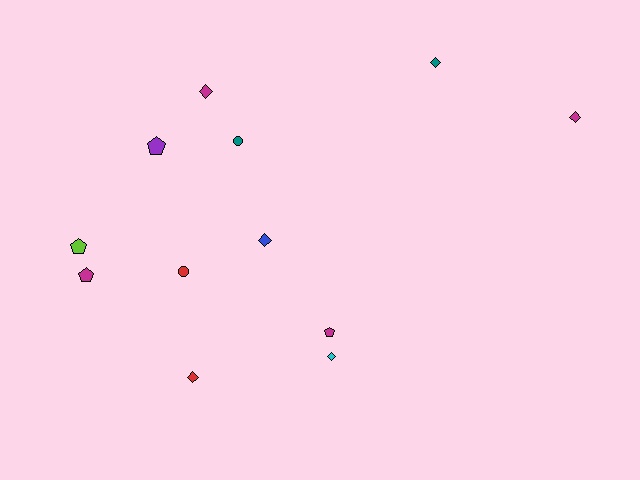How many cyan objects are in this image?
There is 1 cyan object.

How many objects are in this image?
There are 12 objects.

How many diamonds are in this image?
There are 6 diamonds.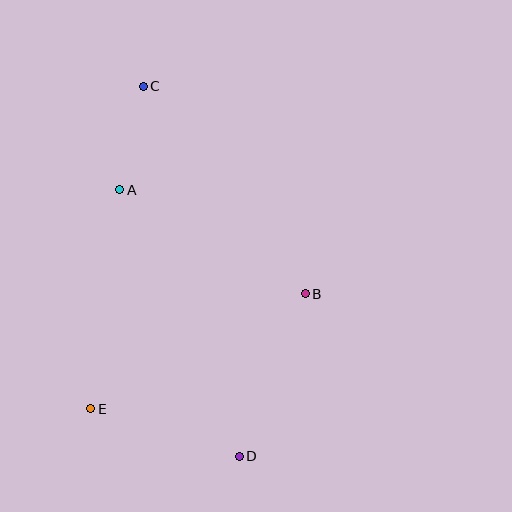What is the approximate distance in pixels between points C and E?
The distance between C and E is approximately 327 pixels.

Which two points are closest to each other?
Points A and C are closest to each other.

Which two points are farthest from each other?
Points C and D are farthest from each other.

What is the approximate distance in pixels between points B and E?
The distance between B and E is approximately 243 pixels.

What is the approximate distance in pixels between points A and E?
The distance between A and E is approximately 221 pixels.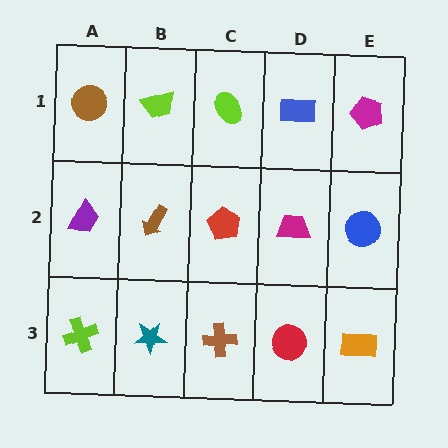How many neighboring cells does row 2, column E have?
3.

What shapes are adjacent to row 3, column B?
A brown arrow (row 2, column B), a lime cross (row 3, column A), a brown cross (row 3, column C).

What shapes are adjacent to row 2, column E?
A magenta pentagon (row 1, column E), an orange rectangle (row 3, column E), a magenta trapezoid (row 2, column D).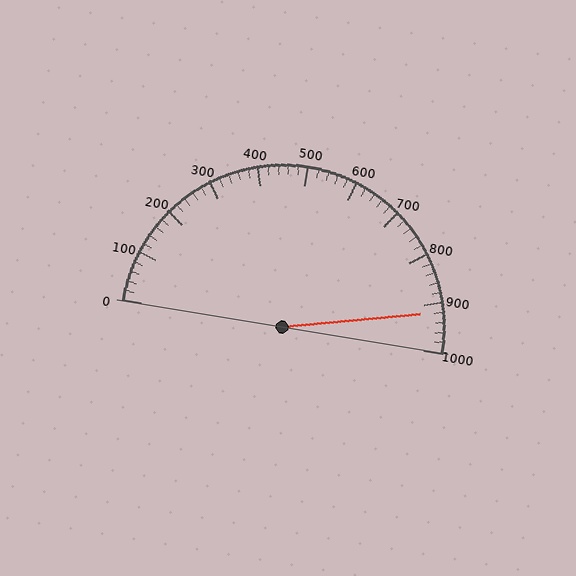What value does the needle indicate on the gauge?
The needle indicates approximately 920.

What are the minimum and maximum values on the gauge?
The gauge ranges from 0 to 1000.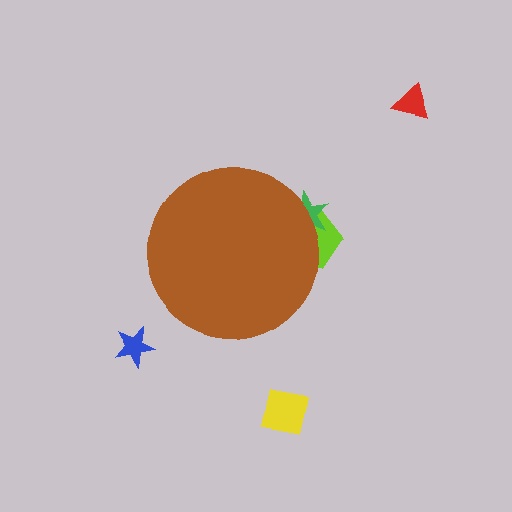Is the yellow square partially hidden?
No, the yellow square is fully visible.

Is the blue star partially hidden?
No, the blue star is fully visible.